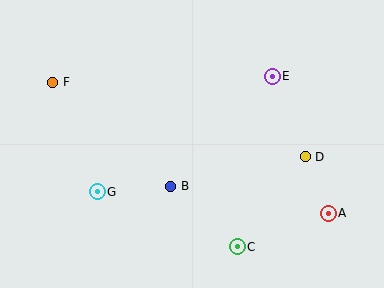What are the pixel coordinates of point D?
Point D is at (305, 157).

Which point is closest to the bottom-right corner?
Point A is closest to the bottom-right corner.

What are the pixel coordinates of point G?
Point G is at (97, 192).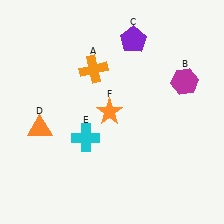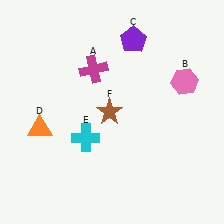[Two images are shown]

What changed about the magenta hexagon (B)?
In Image 1, B is magenta. In Image 2, it changed to pink.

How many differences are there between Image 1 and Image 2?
There are 3 differences between the two images.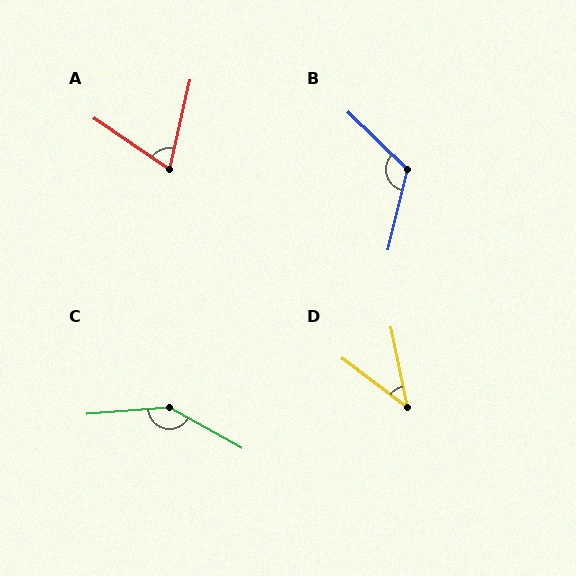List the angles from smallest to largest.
D (41°), A (69°), B (120°), C (147°).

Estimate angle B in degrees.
Approximately 120 degrees.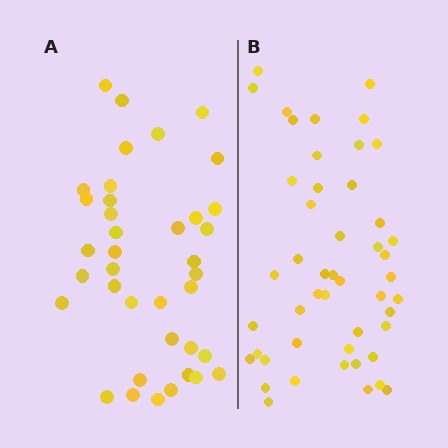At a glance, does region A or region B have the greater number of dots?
Region B (the right region) has more dots.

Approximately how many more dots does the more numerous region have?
Region B has roughly 10 or so more dots than region A.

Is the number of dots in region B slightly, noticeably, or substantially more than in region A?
Region B has noticeably more, but not dramatically so. The ratio is roughly 1.3 to 1.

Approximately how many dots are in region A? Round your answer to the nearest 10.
About 40 dots. (The exact count is 38, which rounds to 40.)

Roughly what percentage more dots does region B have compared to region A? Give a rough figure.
About 25% more.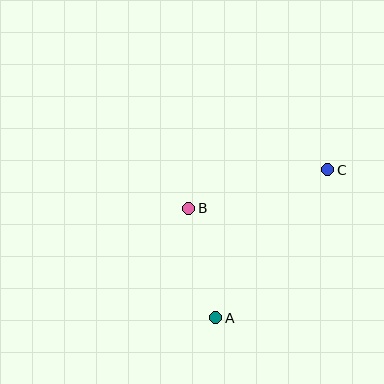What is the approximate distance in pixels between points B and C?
The distance between B and C is approximately 144 pixels.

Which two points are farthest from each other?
Points A and C are farthest from each other.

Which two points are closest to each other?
Points A and B are closest to each other.